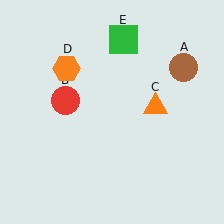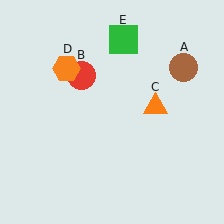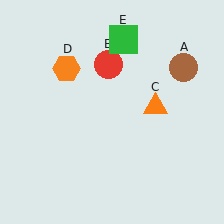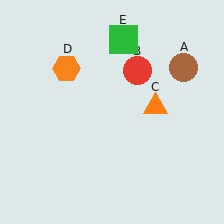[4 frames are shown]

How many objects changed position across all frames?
1 object changed position: red circle (object B).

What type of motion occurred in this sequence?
The red circle (object B) rotated clockwise around the center of the scene.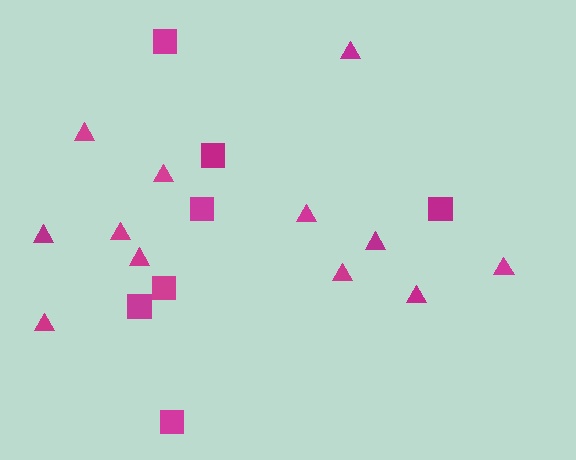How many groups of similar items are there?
There are 2 groups: one group of squares (7) and one group of triangles (12).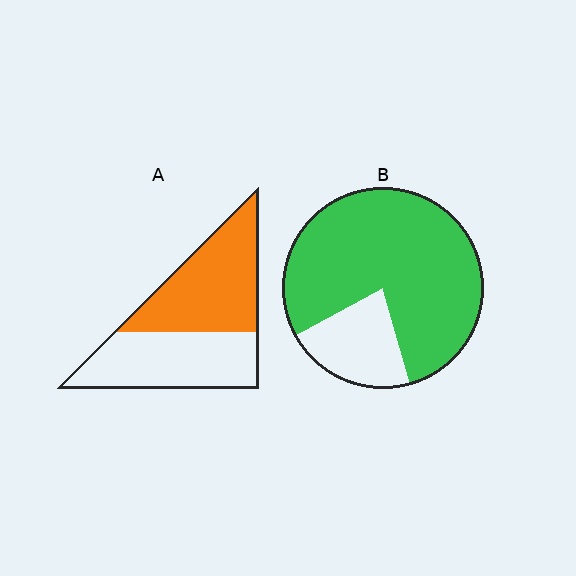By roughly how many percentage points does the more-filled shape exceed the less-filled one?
By roughly 25 percentage points (B over A).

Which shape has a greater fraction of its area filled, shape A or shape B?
Shape B.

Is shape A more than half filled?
Roughly half.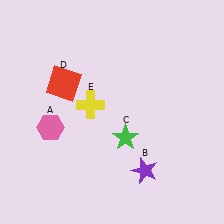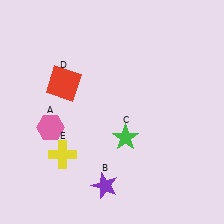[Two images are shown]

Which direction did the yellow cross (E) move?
The yellow cross (E) moved down.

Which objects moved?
The objects that moved are: the purple star (B), the yellow cross (E).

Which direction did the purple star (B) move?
The purple star (B) moved left.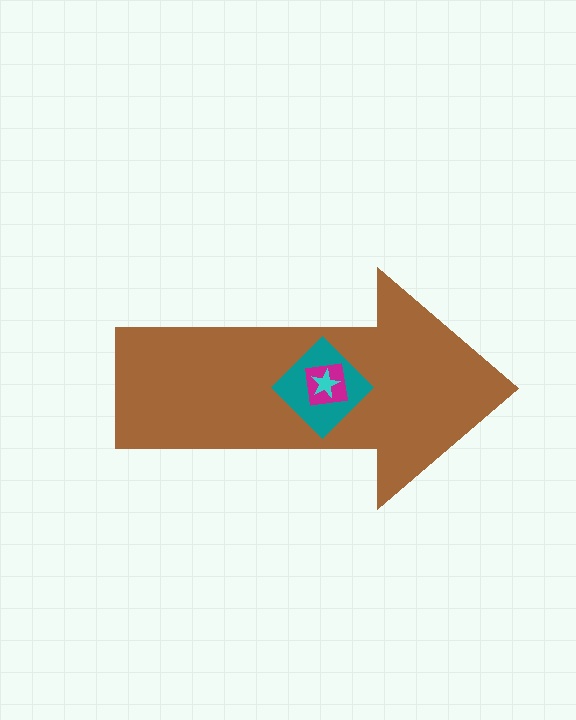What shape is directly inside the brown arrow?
The teal diamond.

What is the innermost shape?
The cyan star.